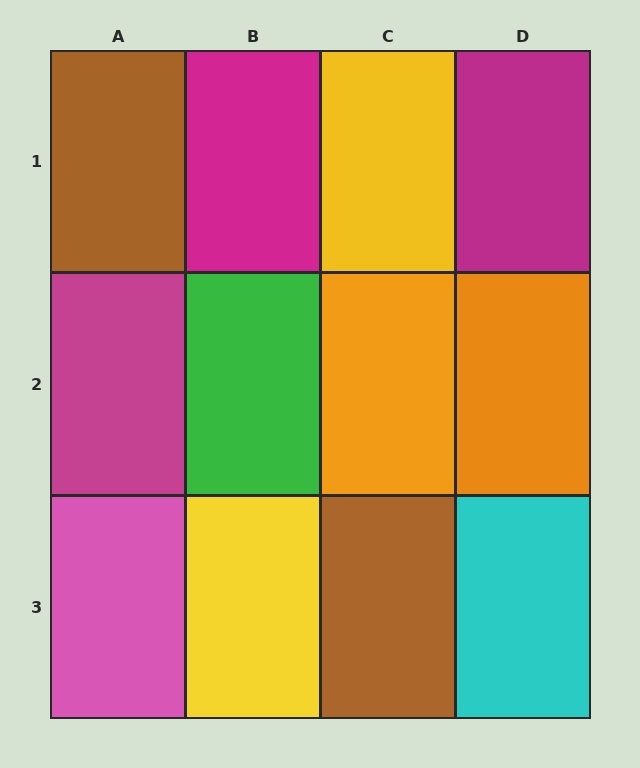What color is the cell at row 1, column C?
Yellow.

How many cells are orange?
2 cells are orange.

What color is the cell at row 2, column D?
Orange.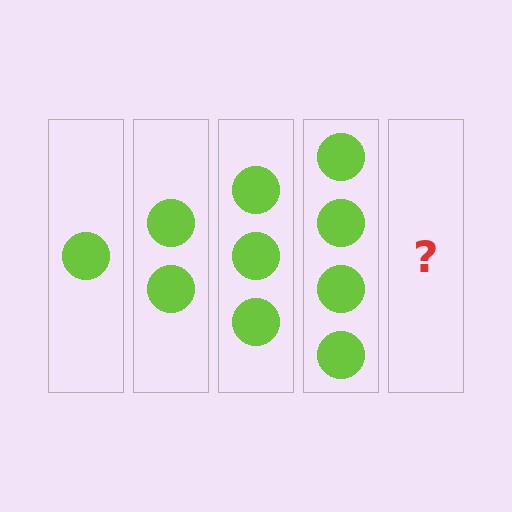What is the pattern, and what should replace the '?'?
The pattern is that each step adds one more circle. The '?' should be 5 circles.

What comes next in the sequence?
The next element should be 5 circles.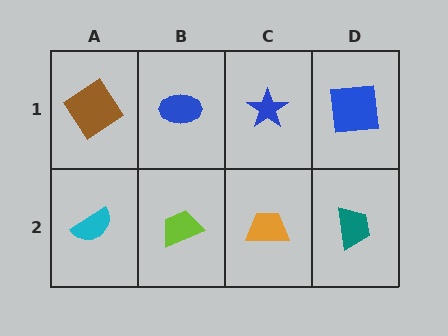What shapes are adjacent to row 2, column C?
A blue star (row 1, column C), a lime trapezoid (row 2, column B), a teal trapezoid (row 2, column D).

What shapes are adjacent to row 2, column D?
A blue square (row 1, column D), an orange trapezoid (row 2, column C).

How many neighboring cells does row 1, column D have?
2.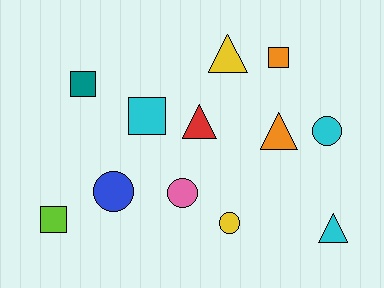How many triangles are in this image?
There are 4 triangles.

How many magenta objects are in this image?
There are no magenta objects.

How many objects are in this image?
There are 12 objects.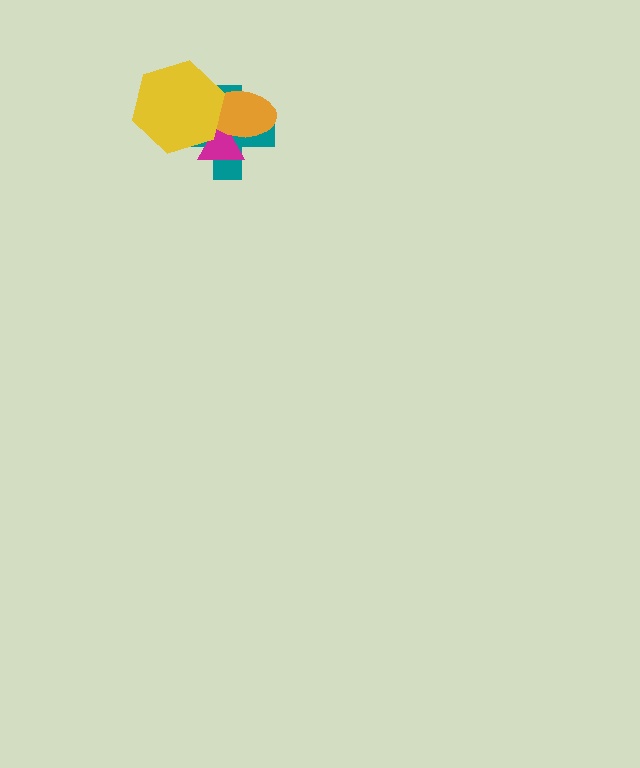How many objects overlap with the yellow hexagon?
3 objects overlap with the yellow hexagon.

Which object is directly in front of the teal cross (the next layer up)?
The magenta triangle is directly in front of the teal cross.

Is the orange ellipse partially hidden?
Yes, it is partially covered by another shape.